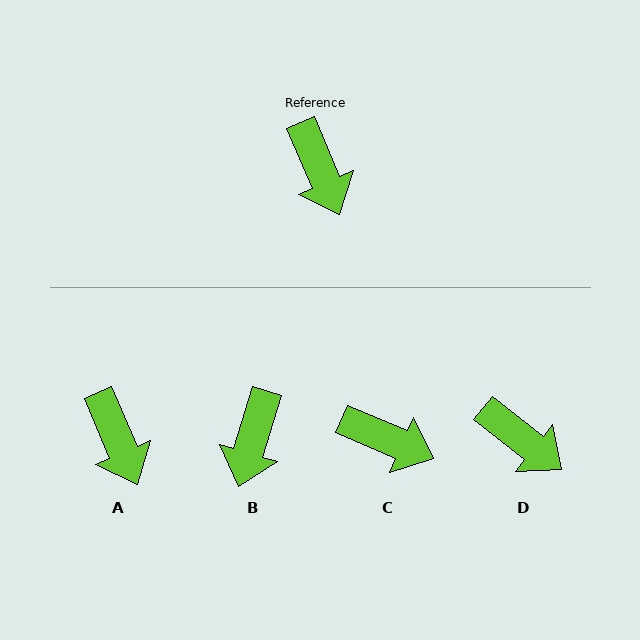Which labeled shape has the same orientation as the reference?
A.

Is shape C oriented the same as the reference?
No, it is off by about 44 degrees.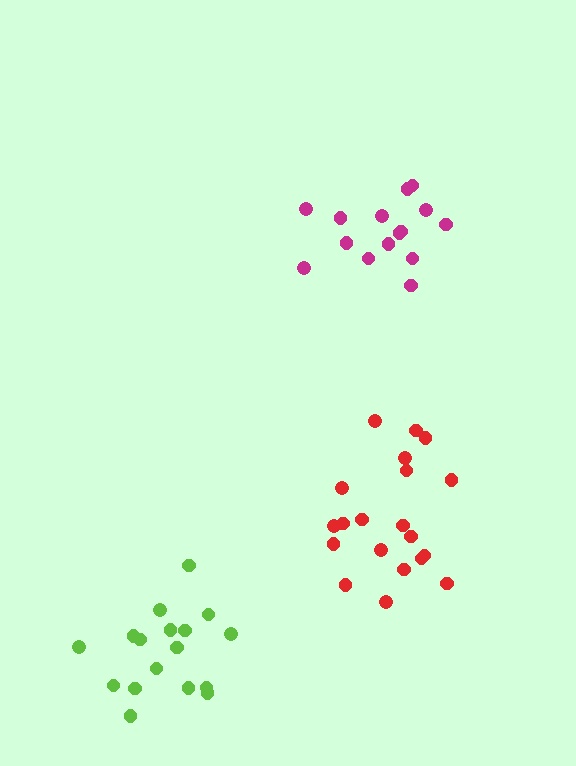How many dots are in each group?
Group 1: 15 dots, Group 2: 17 dots, Group 3: 20 dots (52 total).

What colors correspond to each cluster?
The clusters are colored: magenta, lime, red.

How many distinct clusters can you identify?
There are 3 distinct clusters.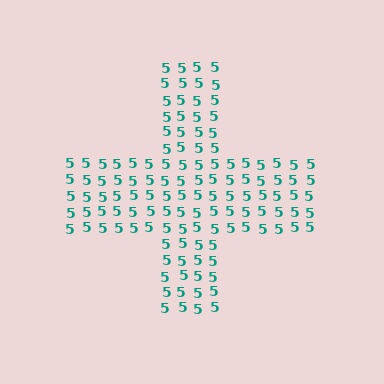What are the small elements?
The small elements are digit 5's.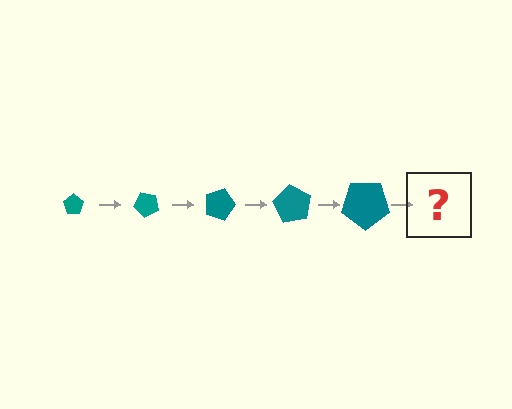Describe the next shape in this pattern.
It should be a pentagon, larger than the previous one and rotated 225 degrees from the start.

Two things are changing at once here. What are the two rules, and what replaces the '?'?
The two rules are that the pentagon grows larger each step and it rotates 45 degrees each step. The '?' should be a pentagon, larger than the previous one and rotated 225 degrees from the start.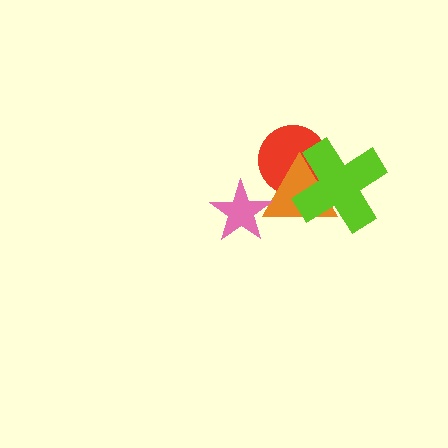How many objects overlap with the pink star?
1 object overlaps with the pink star.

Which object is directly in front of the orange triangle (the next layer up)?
The lime cross is directly in front of the orange triangle.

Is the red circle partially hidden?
Yes, it is partially covered by another shape.